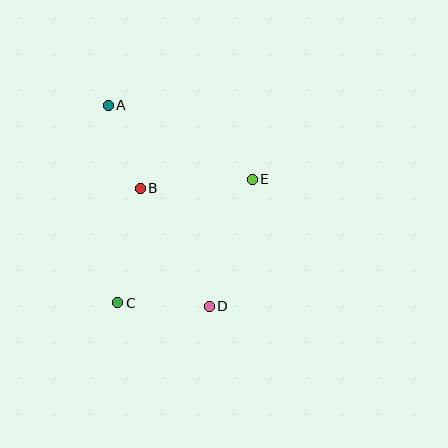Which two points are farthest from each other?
Points A and D are farthest from each other.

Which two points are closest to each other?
Points A and B are closest to each other.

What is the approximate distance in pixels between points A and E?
The distance between A and E is approximately 162 pixels.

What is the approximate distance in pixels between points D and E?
The distance between D and E is approximately 134 pixels.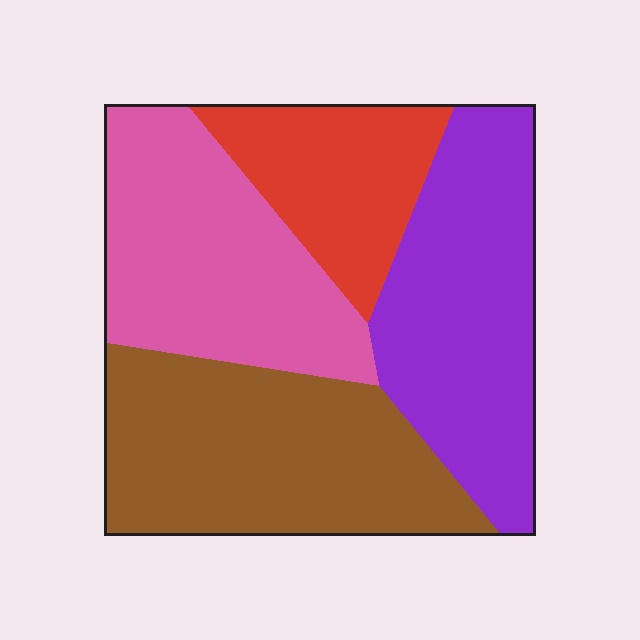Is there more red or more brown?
Brown.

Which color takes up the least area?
Red, at roughly 15%.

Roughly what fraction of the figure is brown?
Brown covers roughly 30% of the figure.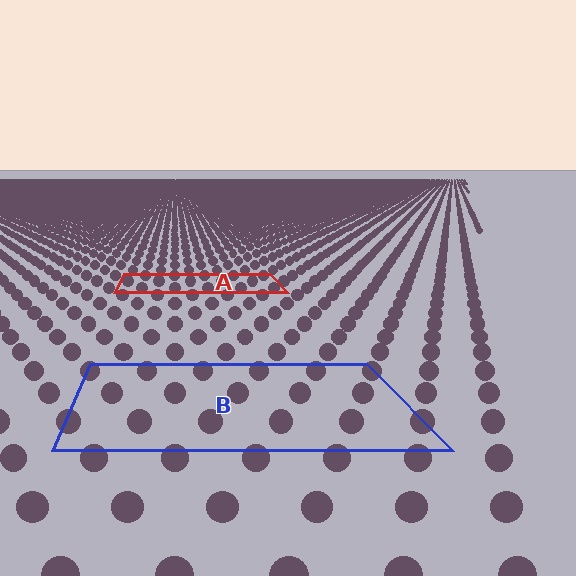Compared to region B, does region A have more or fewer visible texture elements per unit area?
Region A has more texture elements per unit area — they are packed more densely because it is farther away.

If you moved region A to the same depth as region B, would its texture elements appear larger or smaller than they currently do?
They would appear larger. At a closer depth, the same texture elements are projected at a bigger on-screen size.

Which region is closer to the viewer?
Region B is closer. The texture elements there are larger and more spread out.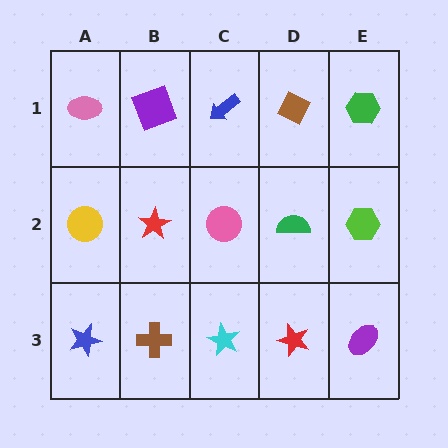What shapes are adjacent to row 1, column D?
A green semicircle (row 2, column D), a blue arrow (row 1, column C), a green hexagon (row 1, column E).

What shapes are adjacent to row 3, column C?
A pink circle (row 2, column C), a brown cross (row 3, column B), a red star (row 3, column D).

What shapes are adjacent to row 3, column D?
A green semicircle (row 2, column D), a cyan star (row 3, column C), a purple ellipse (row 3, column E).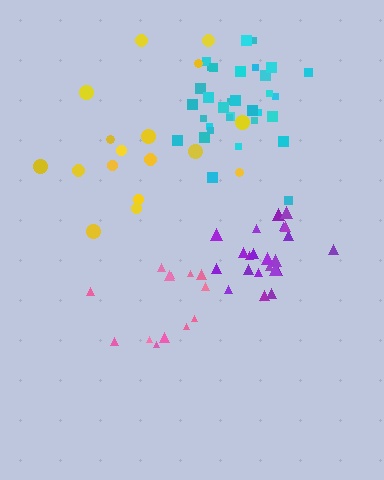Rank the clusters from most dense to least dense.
purple, cyan, pink, yellow.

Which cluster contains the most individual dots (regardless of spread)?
Cyan (33).